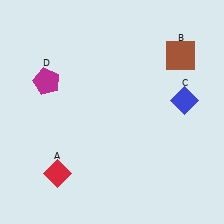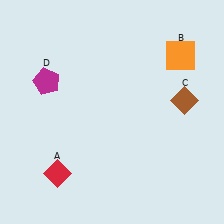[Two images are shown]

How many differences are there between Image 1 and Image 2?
There are 2 differences between the two images.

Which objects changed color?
B changed from brown to orange. C changed from blue to brown.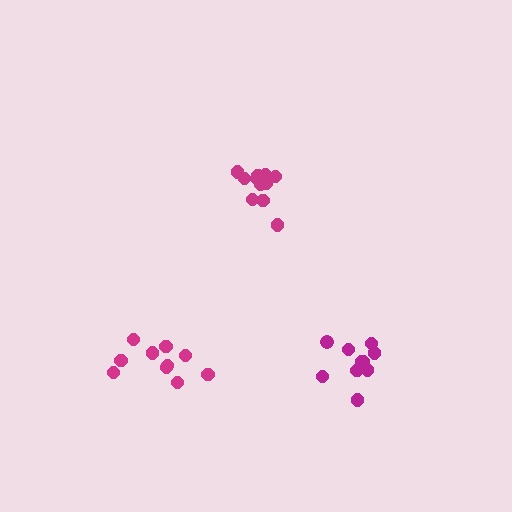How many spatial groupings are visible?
There are 3 spatial groupings.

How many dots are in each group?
Group 1: 11 dots, Group 2: 10 dots, Group 3: 10 dots (31 total).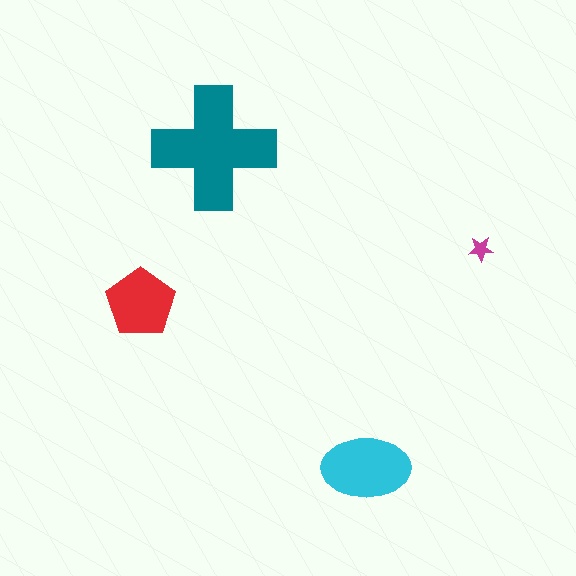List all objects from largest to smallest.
The teal cross, the cyan ellipse, the red pentagon, the magenta star.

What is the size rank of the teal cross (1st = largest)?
1st.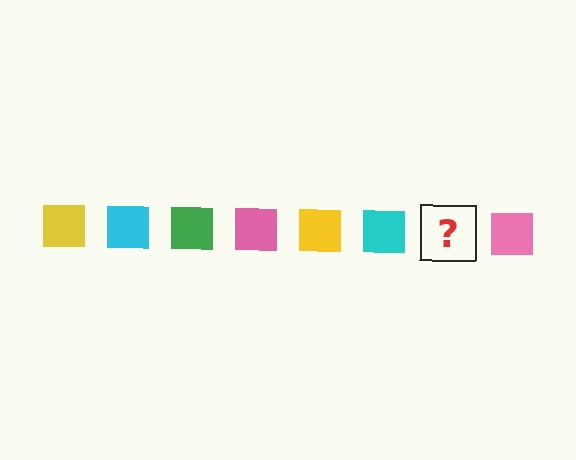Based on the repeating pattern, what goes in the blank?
The blank should be a green square.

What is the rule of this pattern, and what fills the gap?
The rule is that the pattern cycles through yellow, cyan, green, pink squares. The gap should be filled with a green square.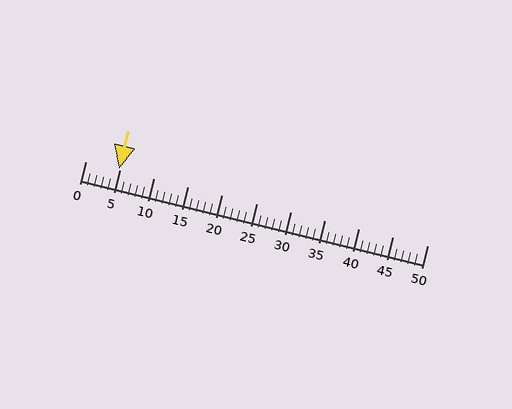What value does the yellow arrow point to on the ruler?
The yellow arrow points to approximately 5.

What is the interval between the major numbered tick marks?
The major tick marks are spaced 5 units apart.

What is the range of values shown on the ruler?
The ruler shows values from 0 to 50.